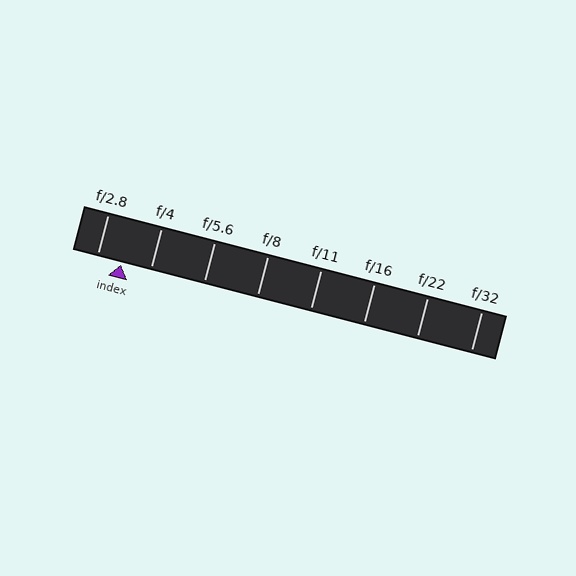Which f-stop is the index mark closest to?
The index mark is closest to f/2.8.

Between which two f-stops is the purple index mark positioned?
The index mark is between f/2.8 and f/4.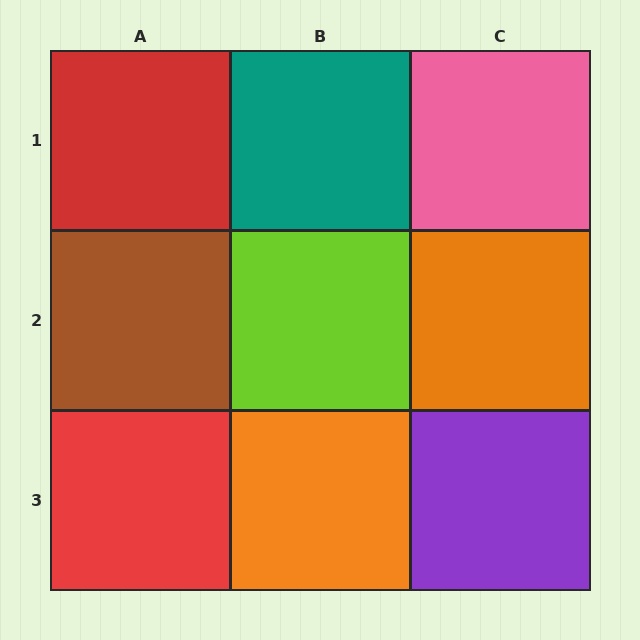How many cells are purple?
1 cell is purple.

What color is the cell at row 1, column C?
Pink.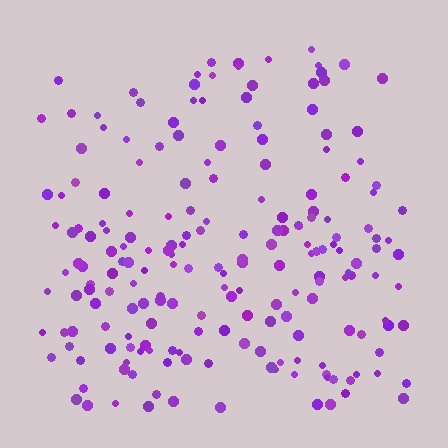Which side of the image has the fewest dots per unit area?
The top.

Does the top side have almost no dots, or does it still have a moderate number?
Still a moderate number, just noticeably fewer than the bottom.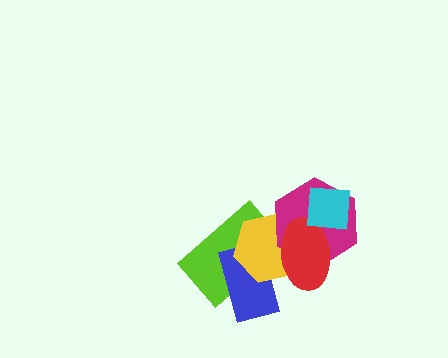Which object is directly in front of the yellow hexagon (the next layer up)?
The magenta hexagon is directly in front of the yellow hexagon.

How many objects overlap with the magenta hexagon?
3 objects overlap with the magenta hexagon.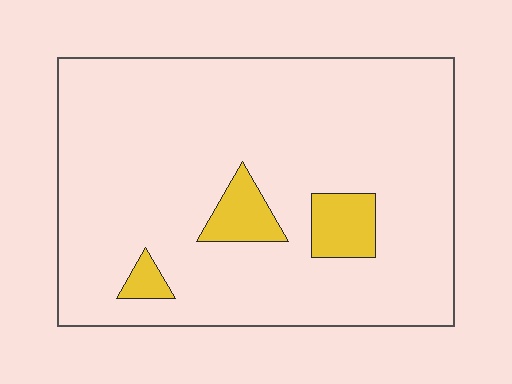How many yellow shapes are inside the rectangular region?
3.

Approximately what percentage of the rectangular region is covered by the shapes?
Approximately 10%.